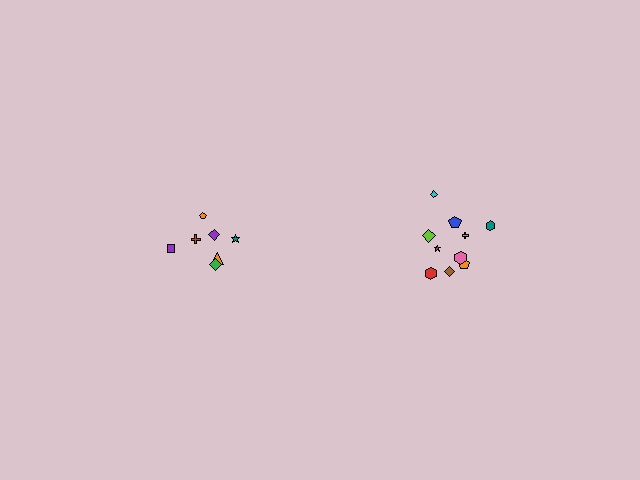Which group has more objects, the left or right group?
The right group.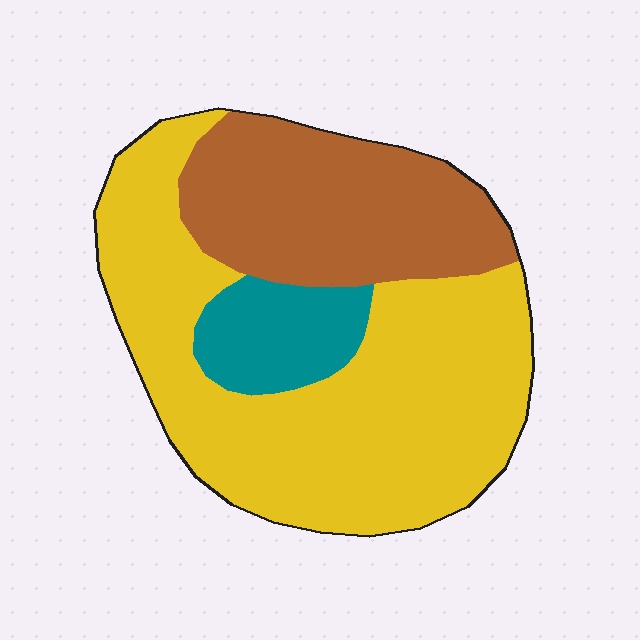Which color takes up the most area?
Yellow, at roughly 60%.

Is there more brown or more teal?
Brown.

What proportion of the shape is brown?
Brown covers 30% of the shape.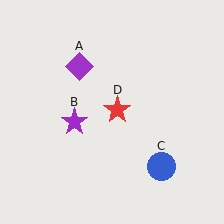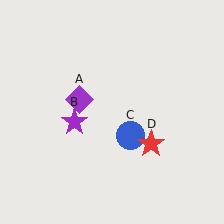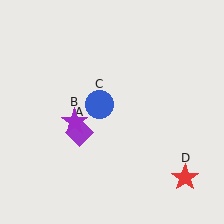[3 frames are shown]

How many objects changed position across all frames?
3 objects changed position: purple diamond (object A), blue circle (object C), red star (object D).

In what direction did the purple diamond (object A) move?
The purple diamond (object A) moved down.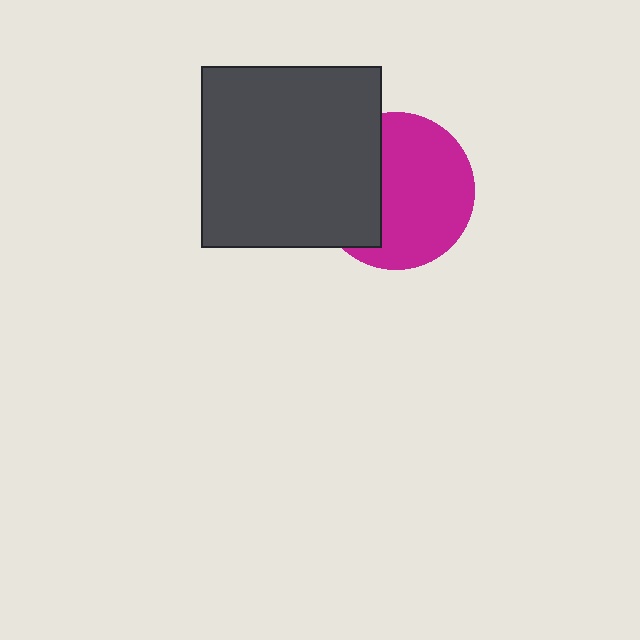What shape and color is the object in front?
The object in front is a dark gray square.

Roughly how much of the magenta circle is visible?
About half of it is visible (roughly 64%).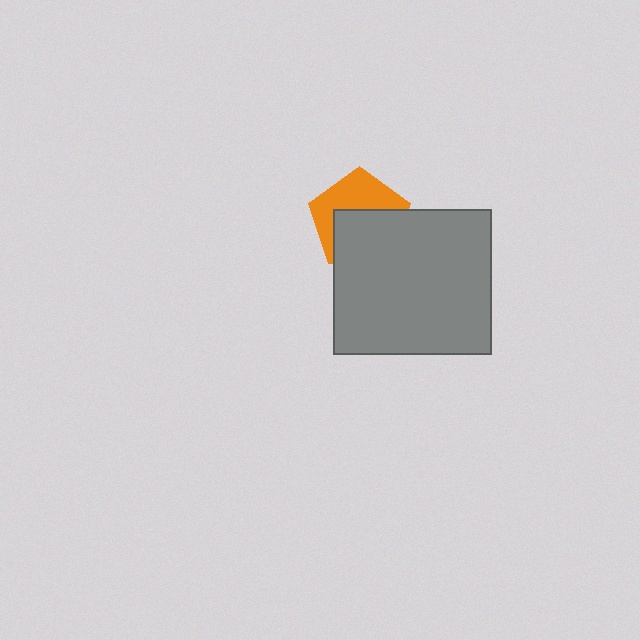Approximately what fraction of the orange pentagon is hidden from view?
Roughly 52% of the orange pentagon is hidden behind the gray rectangle.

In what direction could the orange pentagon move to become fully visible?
The orange pentagon could move up. That would shift it out from behind the gray rectangle entirely.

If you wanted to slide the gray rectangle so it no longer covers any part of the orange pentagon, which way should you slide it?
Slide it down — that is the most direct way to separate the two shapes.